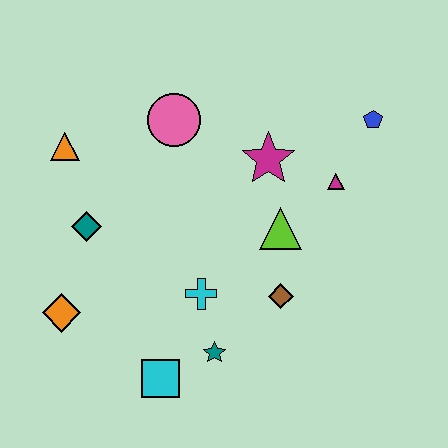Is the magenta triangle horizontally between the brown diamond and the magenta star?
No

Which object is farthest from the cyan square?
The blue pentagon is farthest from the cyan square.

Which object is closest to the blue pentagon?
The magenta triangle is closest to the blue pentagon.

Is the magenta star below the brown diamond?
No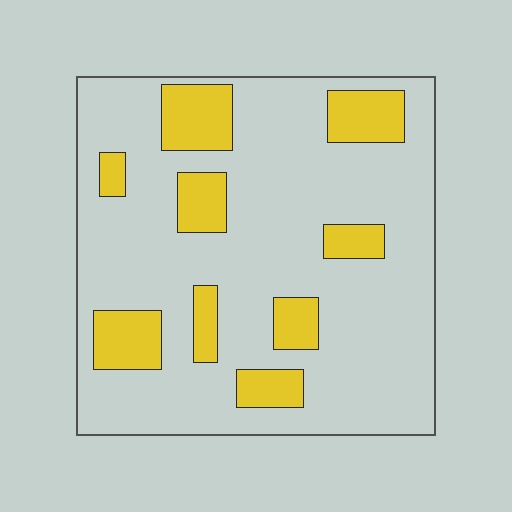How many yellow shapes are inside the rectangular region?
9.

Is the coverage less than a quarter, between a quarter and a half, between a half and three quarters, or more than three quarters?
Less than a quarter.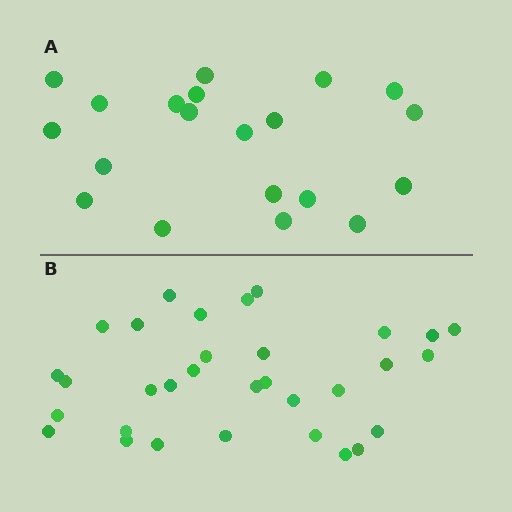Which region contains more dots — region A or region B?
Region B (the bottom region) has more dots.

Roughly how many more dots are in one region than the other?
Region B has roughly 12 or so more dots than region A.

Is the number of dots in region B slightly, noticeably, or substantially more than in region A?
Region B has substantially more. The ratio is roughly 1.6 to 1.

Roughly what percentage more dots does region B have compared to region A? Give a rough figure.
About 60% more.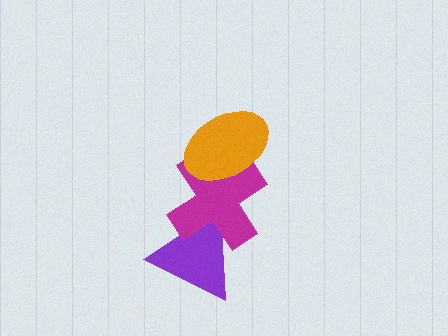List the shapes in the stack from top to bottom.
From top to bottom: the orange ellipse, the magenta cross, the purple triangle.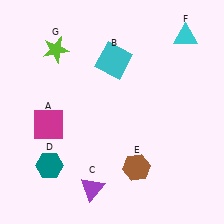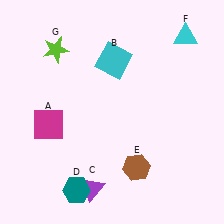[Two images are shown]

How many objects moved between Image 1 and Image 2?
1 object moved between the two images.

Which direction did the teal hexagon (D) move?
The teal hexagon (D) moved right.